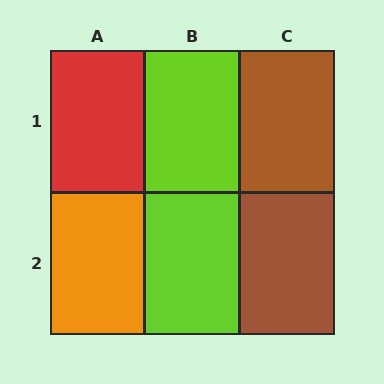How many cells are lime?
2 cells are lime.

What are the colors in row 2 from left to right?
Orange, lime, brown.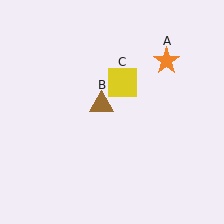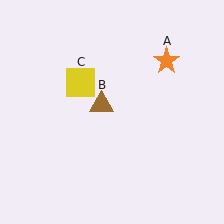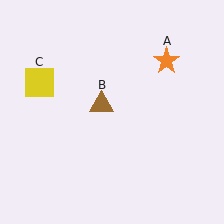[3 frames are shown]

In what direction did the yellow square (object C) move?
The yellow square (object C) moved left.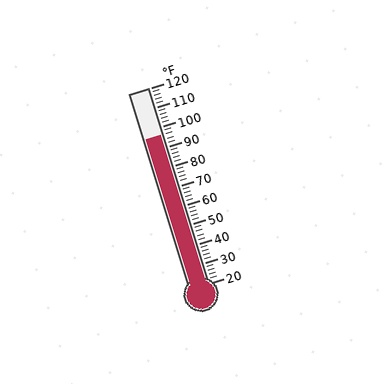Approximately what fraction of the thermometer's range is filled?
The thermometer is filled to approximately 75% of its range.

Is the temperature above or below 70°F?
The temperature is above 70°F.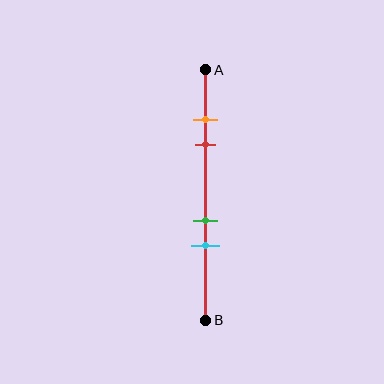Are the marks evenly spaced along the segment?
No, the marks are not evenly spaced.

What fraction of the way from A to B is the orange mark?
The orange mark is approximately 20% (0.2) of the way from A to B.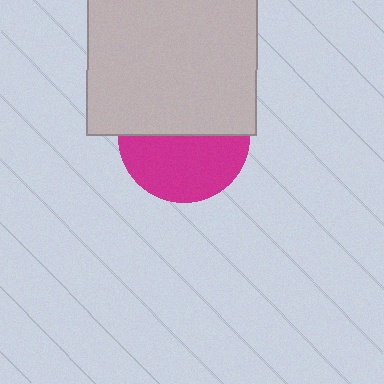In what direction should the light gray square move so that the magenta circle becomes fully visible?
The light gray square should move up. That is the shortest direction to clear the overlap and leave the magenta circle fully visible.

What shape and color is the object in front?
The object in front is a light gray square.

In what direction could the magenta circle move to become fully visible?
The magenta circle could move down. That would shift it out from behind the light gray square entirely.